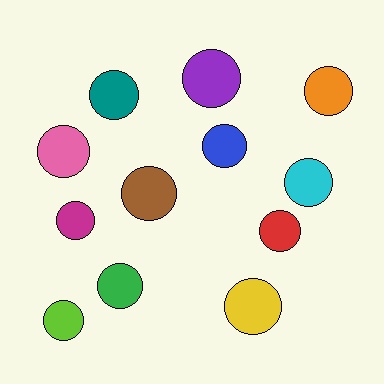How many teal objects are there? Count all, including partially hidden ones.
There is 1 teal object.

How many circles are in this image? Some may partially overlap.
There are 12 circles.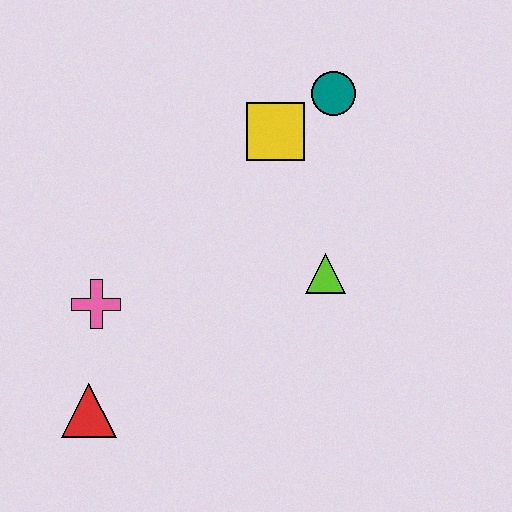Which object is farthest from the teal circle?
The red triangle is farthest from the teal circle.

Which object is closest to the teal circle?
The yellow square is closest to the teal circle.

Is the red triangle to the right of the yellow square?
No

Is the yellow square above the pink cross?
Yes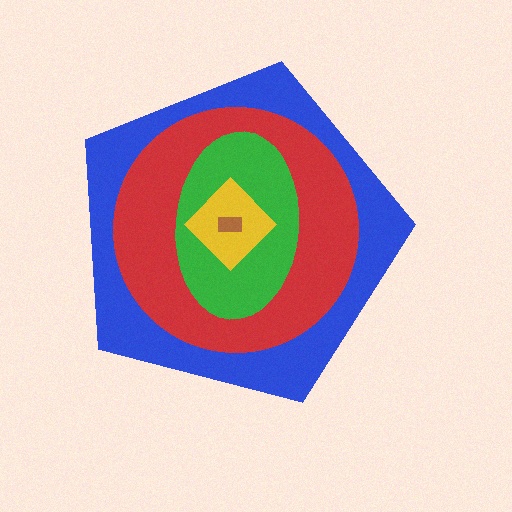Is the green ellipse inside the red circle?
Yes.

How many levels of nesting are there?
5.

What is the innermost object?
The brown rectangle.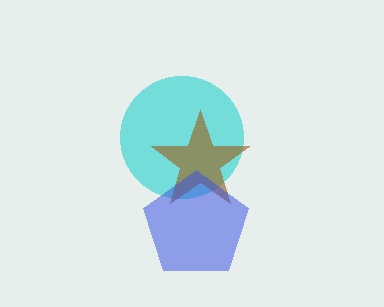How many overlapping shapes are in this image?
There are 3 overlapping shapes in the image.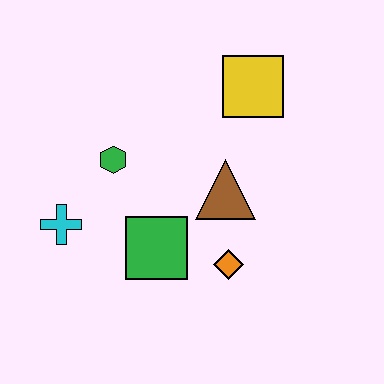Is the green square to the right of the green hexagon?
Yes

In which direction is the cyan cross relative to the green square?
The cyan cross is to the left of the green square.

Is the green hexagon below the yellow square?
Yes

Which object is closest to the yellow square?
The brown triangle is closest to the yellow square.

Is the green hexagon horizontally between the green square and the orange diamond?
No